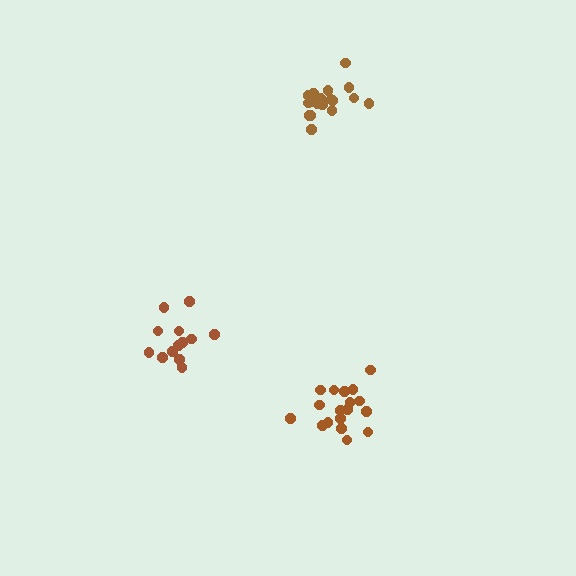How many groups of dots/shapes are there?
There are 3 groups.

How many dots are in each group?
Group 1: 18 dots, Group 2: 13 dots, Group 3: 19 dots (50 total).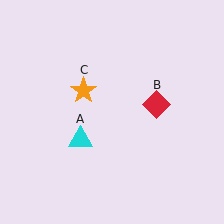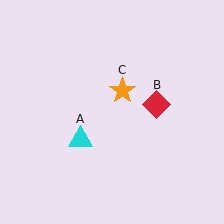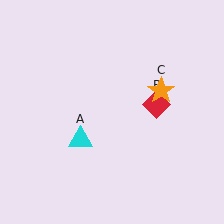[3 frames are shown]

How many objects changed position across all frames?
1 object changed position: orange star (object C).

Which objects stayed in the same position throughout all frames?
Cyan triangle (object A) and red diamond (object B) remained stationary.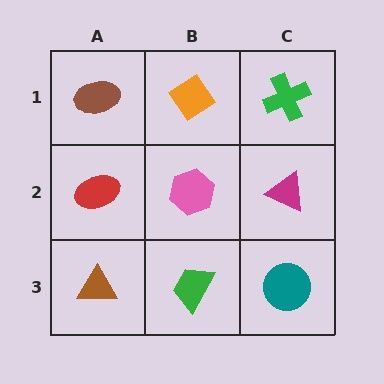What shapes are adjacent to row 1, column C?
A magenta triangle (row 2, column C), an orange diamond (row 1, column B).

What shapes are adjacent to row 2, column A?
A brown ellipse (row 1, column A), a brown triangle (row 3, column A), a pink hexagon (row 2, column B).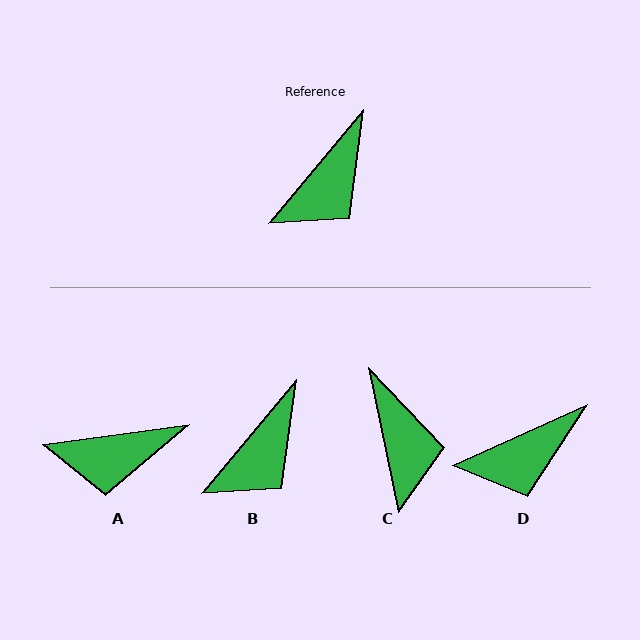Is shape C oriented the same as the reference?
No, it is off by about 51 degrees.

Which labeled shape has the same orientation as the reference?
B.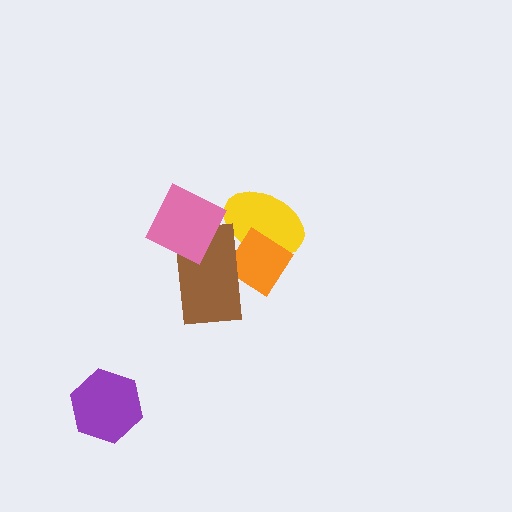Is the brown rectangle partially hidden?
Yes, it is partially covered by another shape.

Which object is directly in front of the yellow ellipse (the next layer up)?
The orange diamond is directly in front of the yellow ellipse.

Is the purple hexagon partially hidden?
No, no other shape covers it.